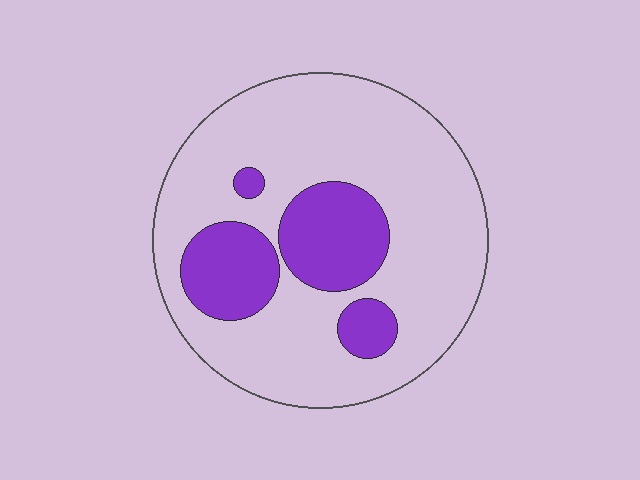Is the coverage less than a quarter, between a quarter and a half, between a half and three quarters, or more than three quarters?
Less than a quarter.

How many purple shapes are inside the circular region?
4.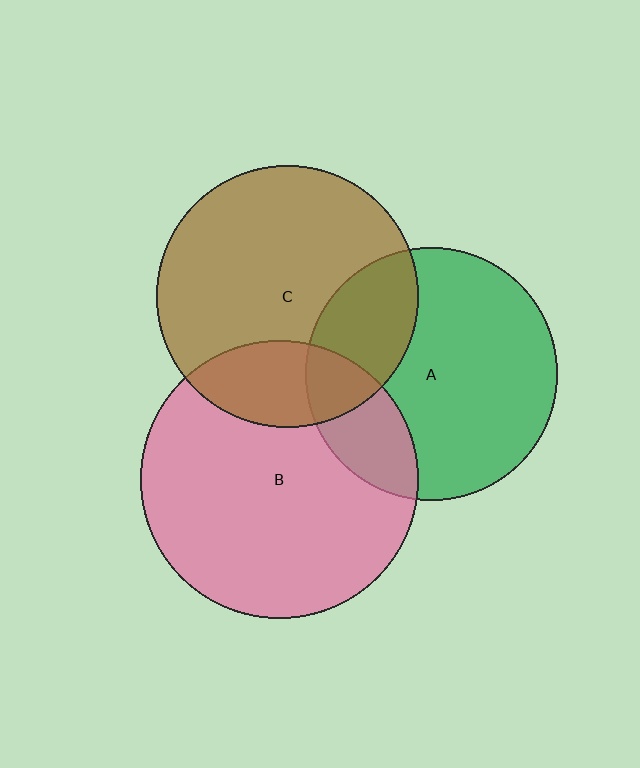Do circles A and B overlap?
Yes.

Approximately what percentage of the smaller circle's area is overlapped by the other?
Approximately 20%.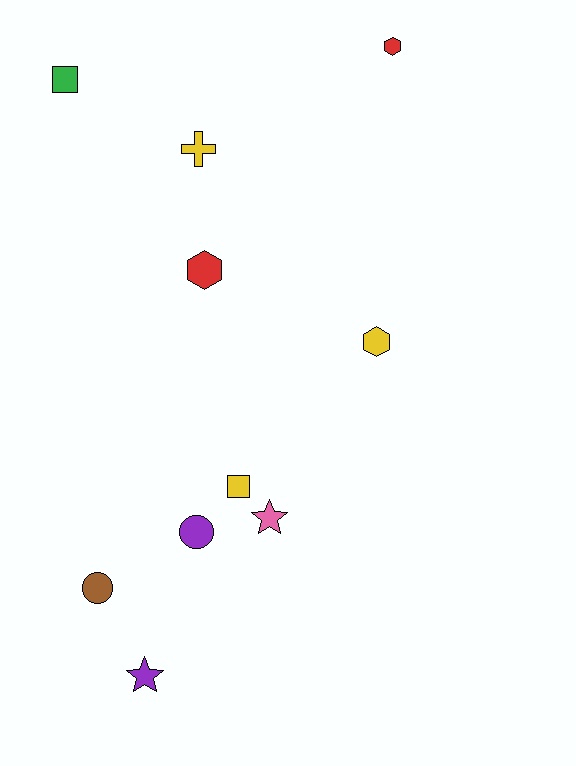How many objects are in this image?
There are 10 objects.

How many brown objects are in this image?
There is 1 brown object.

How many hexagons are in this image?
There are 3 hexagons.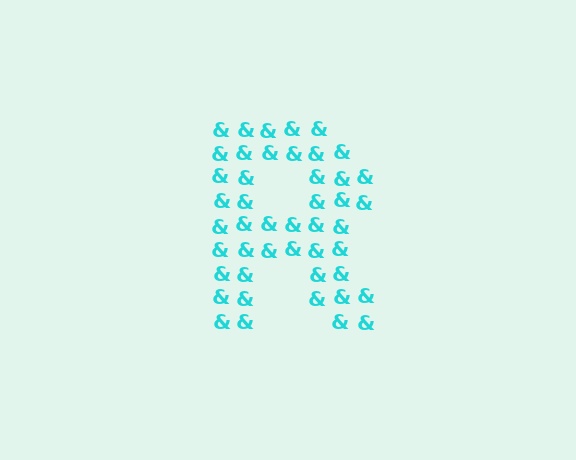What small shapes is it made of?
It is made of small ampersands.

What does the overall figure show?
The overall figure shows the letter R.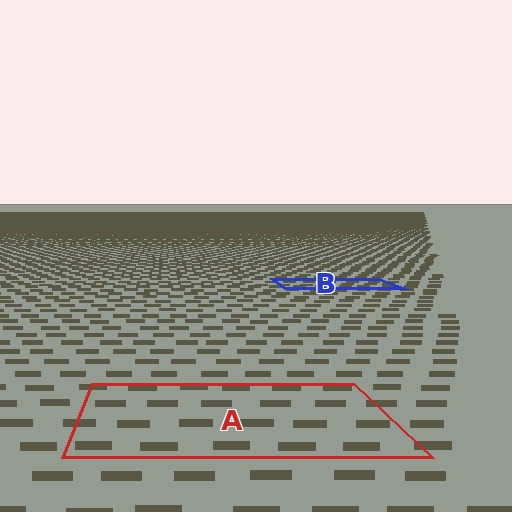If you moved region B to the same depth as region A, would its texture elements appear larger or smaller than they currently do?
They would appear larger. At a closer depth, the same texture elements are projected at a bigger on-screen size.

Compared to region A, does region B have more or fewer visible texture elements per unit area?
Region B has more texture elements per unit area — they are packed more densely because it is farther away.